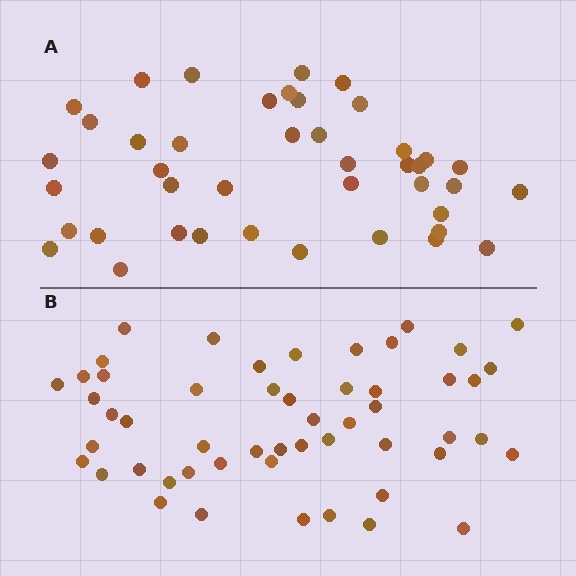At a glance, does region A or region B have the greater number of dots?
Region B (the bottom region) has more dots.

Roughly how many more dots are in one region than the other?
Region B has roughly 10 or so more dots than region A.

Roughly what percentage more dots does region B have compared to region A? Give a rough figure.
About 25% more.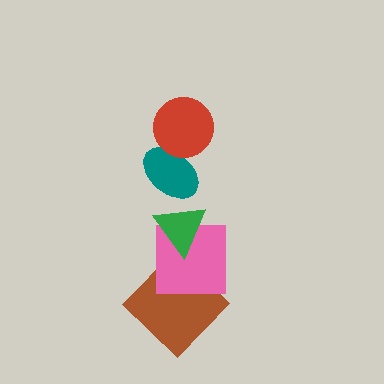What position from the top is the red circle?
The red circle is 1st from the top.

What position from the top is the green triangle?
The green triangle is 3rd from the top.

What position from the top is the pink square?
The pink square is 4th from the top.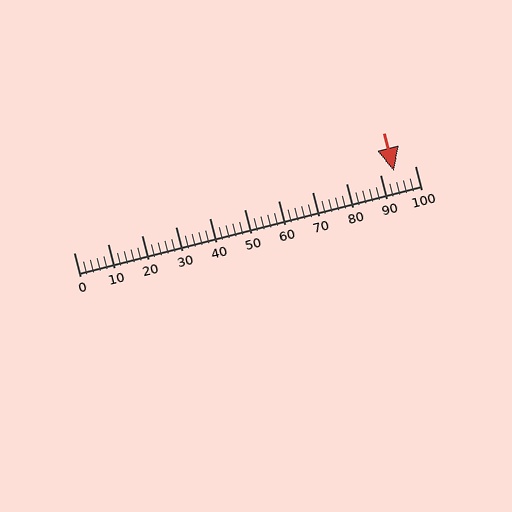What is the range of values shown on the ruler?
The ruler shows values from 0 to 100.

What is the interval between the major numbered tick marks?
The major tick marks are spaced 10 units apart.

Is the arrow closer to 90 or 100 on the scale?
The arrow is closer to 90.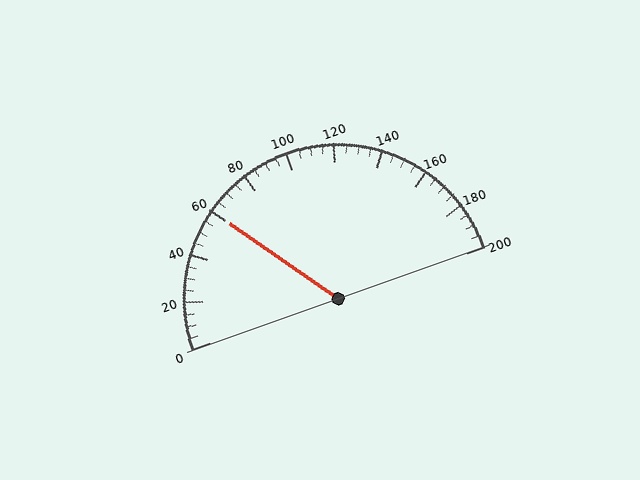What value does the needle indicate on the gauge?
The needle indicates approximately 60.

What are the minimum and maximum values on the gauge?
The gauge ranges from 0 to 200.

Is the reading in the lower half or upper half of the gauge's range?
The reading is in the lower half of the range (0 to 200).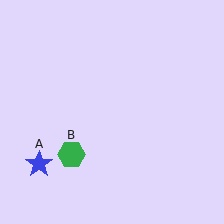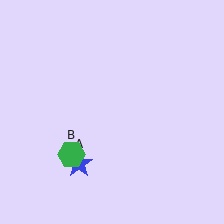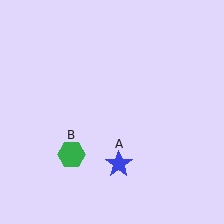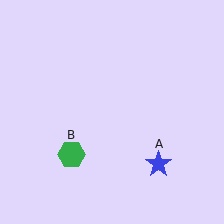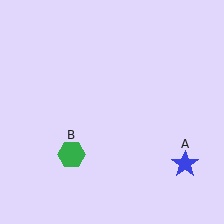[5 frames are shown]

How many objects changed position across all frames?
1 object changed position: blue star (object A).